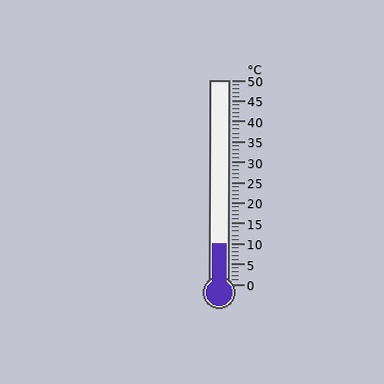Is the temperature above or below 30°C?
The temperature is below 30°C.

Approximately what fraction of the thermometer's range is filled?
The thermometer is filled to approximately 20% of its range.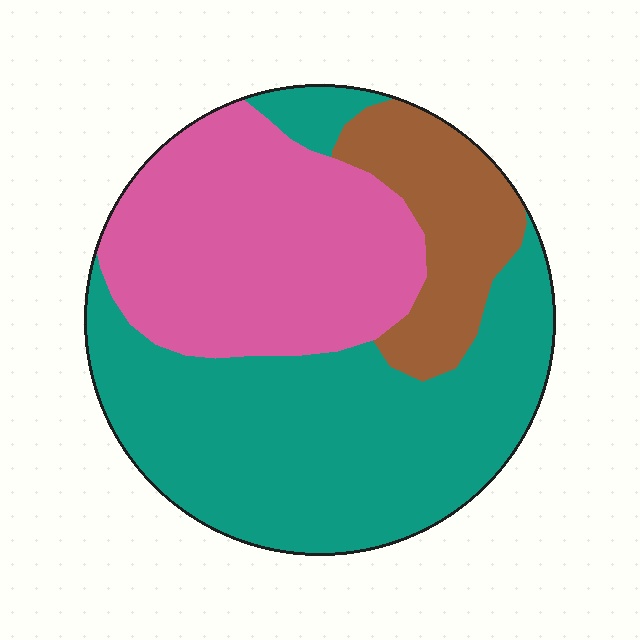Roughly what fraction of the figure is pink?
Pink takes up about one third (1/3) of the figure.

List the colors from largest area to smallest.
From largest to smallest: teal, pink, brown.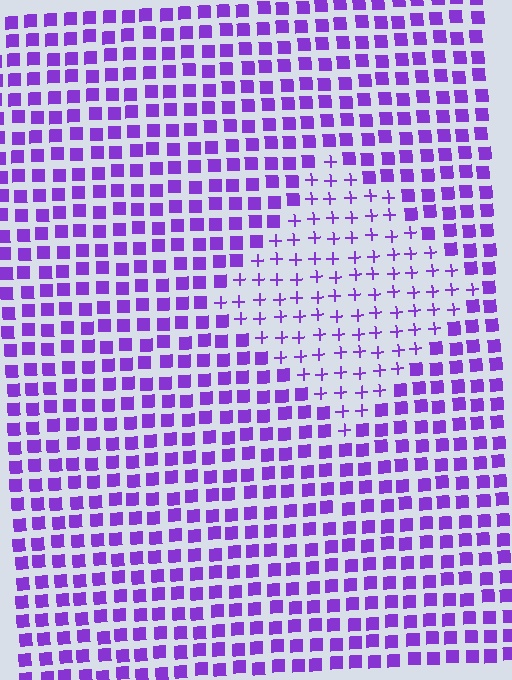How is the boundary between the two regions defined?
The boundary is defined by a change in element shape: plus signs inside vs. squares outside. All elements share the same color and spacing.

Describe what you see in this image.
The image is filled with small purple elements arranged in a uniform grid. A diamond-shaped region contains plus signs, while the surrounding area contains squares. The boundary is defined purely by the change in element shape.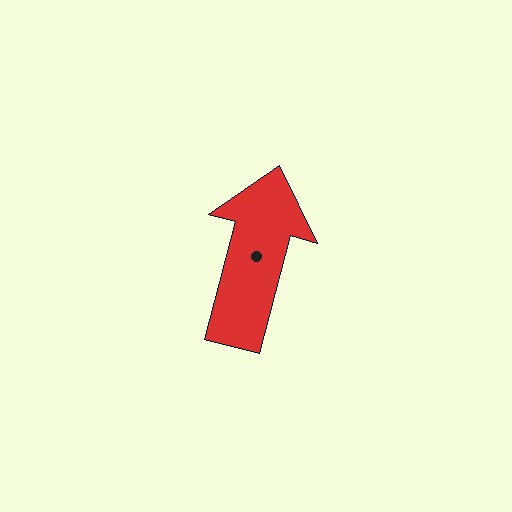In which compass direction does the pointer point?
North.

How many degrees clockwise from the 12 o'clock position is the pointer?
Approximately 15 degrees.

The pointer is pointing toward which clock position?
Roughly 12 o'clock.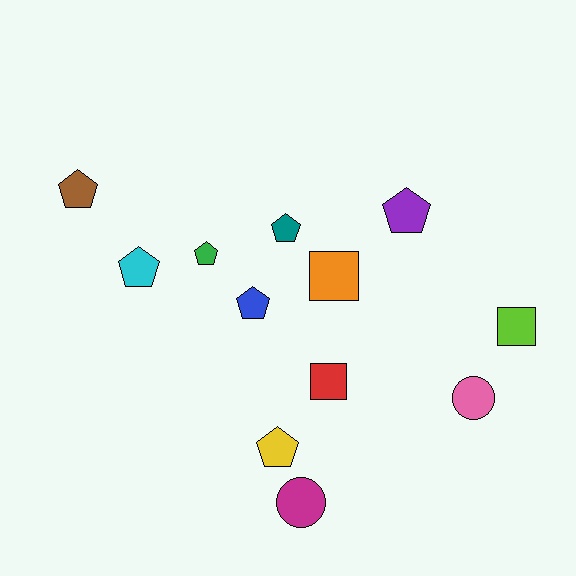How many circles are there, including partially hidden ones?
There are 2 circles.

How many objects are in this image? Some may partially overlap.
There are 12 objects.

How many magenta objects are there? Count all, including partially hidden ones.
There is 1 magenta object.